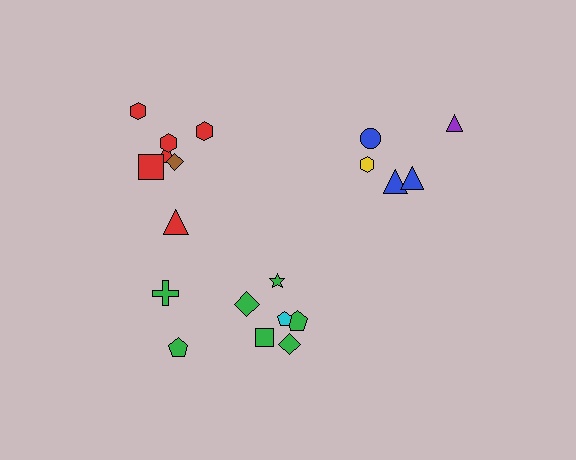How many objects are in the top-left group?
There are 7 objects.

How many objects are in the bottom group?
There are 8 objects.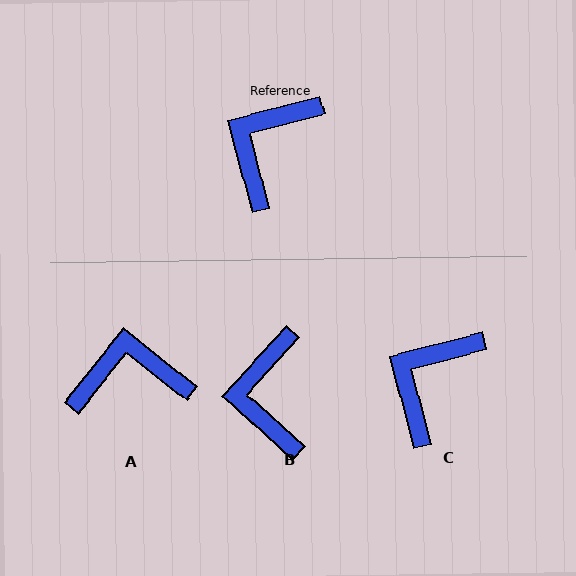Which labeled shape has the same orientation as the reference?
C.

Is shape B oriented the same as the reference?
No, it is off by about 33 degrees.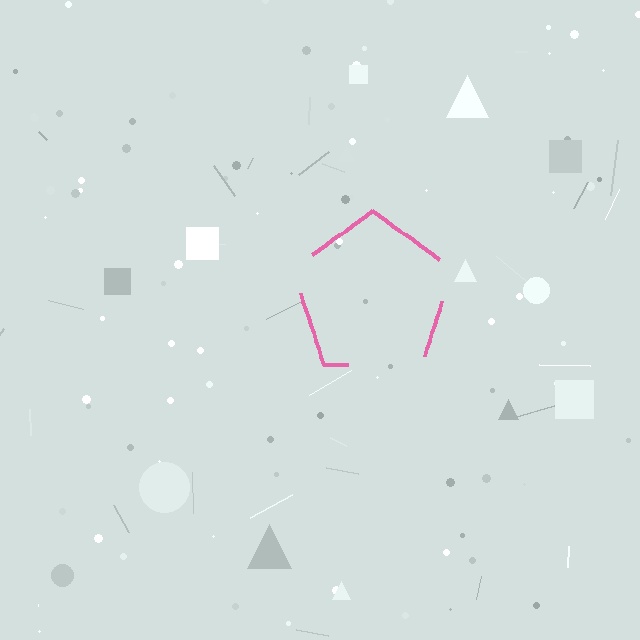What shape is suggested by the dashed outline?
The dashed outline suggests a pentagon.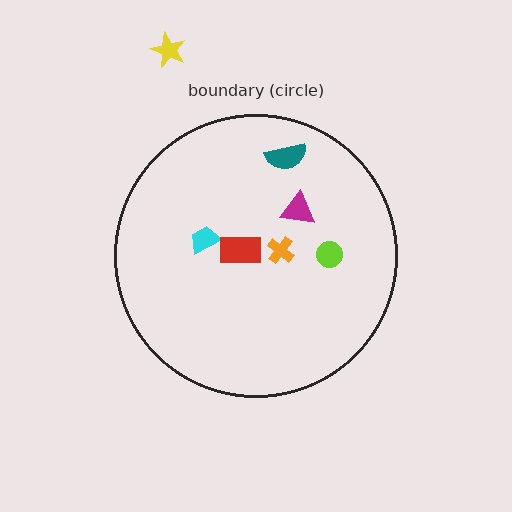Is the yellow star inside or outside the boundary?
Outside.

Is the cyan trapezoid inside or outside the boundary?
Inside.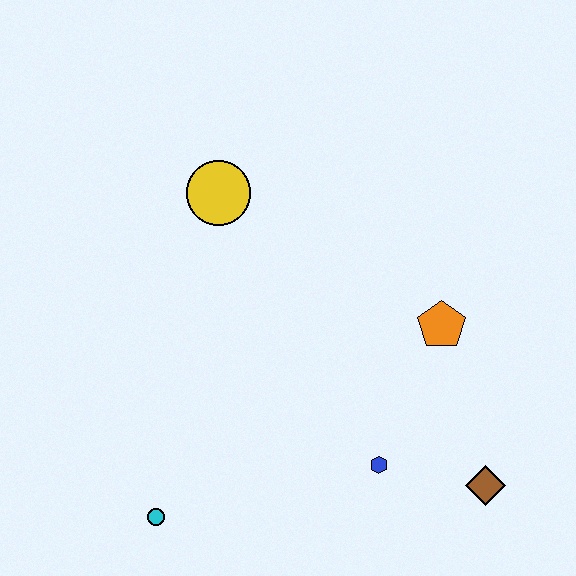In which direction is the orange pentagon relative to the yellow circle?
The orange pentagon is to the right of the yellow circle.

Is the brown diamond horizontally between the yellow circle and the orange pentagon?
No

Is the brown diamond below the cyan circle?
No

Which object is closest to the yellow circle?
The orange pentagon is closest to the yellow circle.